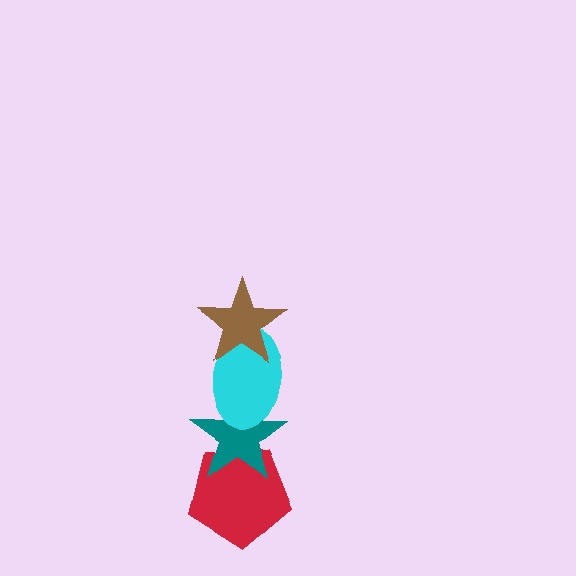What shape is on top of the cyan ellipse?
The brown star is on top of the cyan ellipse.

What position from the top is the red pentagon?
The red pentagon is 4th from the top.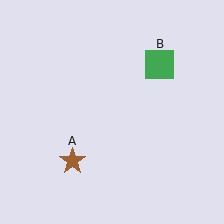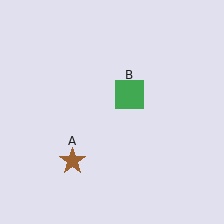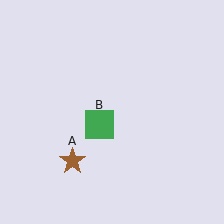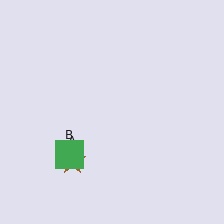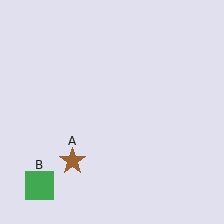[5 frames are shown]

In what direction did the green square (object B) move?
The green square (object B) moved down and to the left.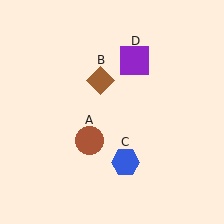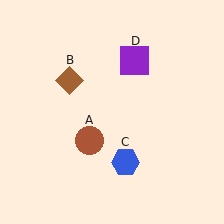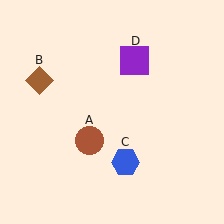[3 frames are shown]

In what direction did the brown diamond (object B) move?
The brown diamond (object B) moved left.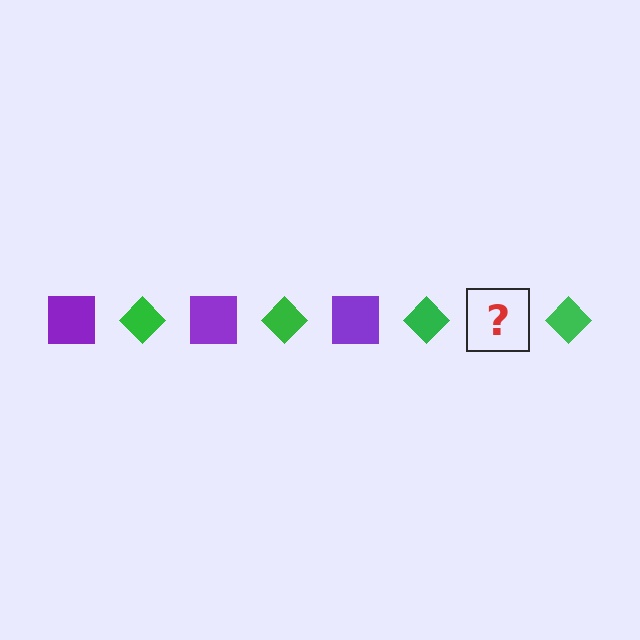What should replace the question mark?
The question mark should be replaced with a purple square.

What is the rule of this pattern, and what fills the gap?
The rule is that the pattern alternates between purple square and green diamond. The gap should be filled with a purple square.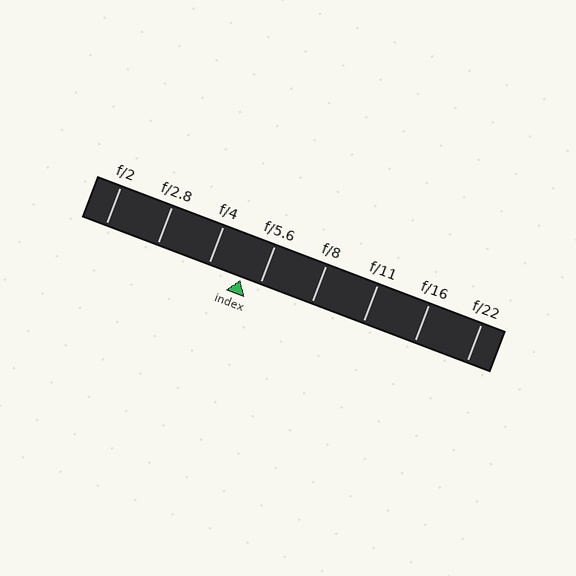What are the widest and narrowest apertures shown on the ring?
The widest aperture shown is f/2 and the narrowest is f/22.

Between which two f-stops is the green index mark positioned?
The index mark is between f/4 and f/5.6.